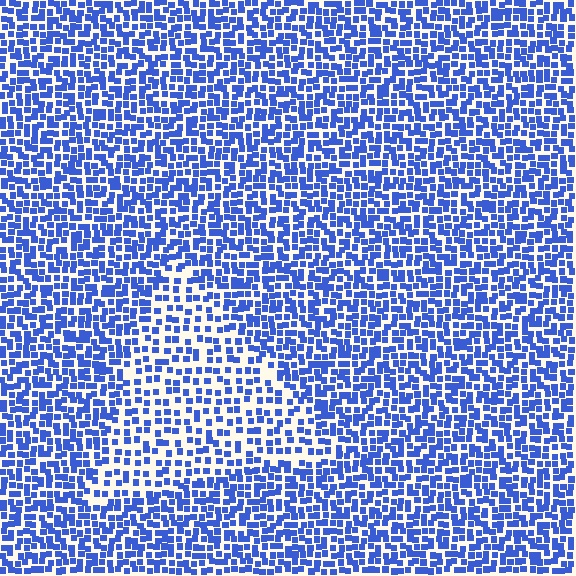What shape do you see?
I see a triangle.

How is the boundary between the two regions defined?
The boundary is defined by a change in element density (approximately 1.8x ratio). All elements are the same color, size, and shape.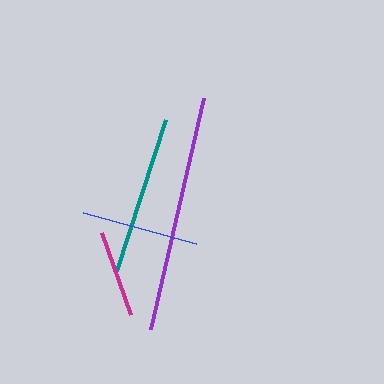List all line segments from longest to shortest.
From longest to shortest: purple, teal, blue, magenta.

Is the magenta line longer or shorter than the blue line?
The blue line is longer than the magenta line.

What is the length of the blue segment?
The blue segment is approximately 116 pixels long.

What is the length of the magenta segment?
The magenta segment is approximately 86 pixels long.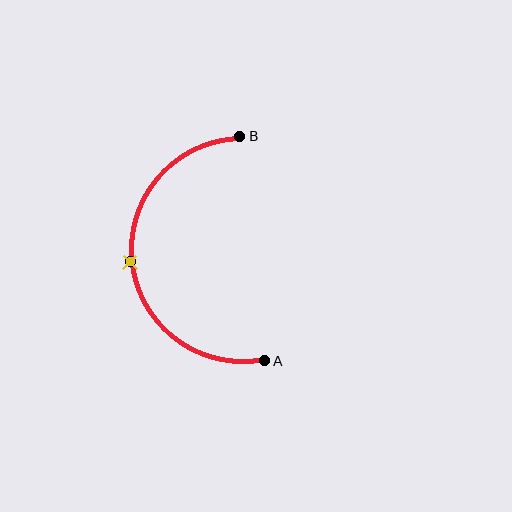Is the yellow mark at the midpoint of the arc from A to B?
Yes. The yellow mark lies on the arc at equal arc-length from both A and B — it is the arc midpoint.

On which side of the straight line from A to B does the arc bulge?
The arc bulges to the left of the straight line connecting A and B.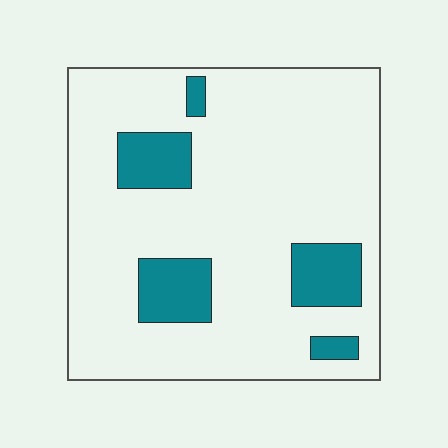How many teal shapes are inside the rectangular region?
5.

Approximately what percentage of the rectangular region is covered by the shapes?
Approximately 15%.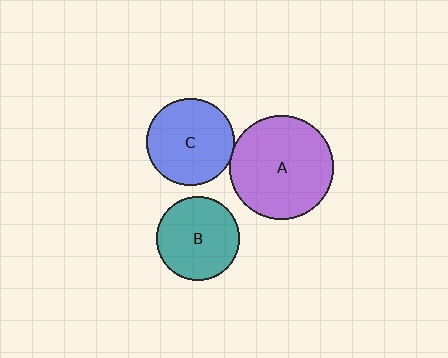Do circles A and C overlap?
Yes.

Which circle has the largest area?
Circle A (purple).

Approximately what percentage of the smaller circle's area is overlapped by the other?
Approximately 5%.